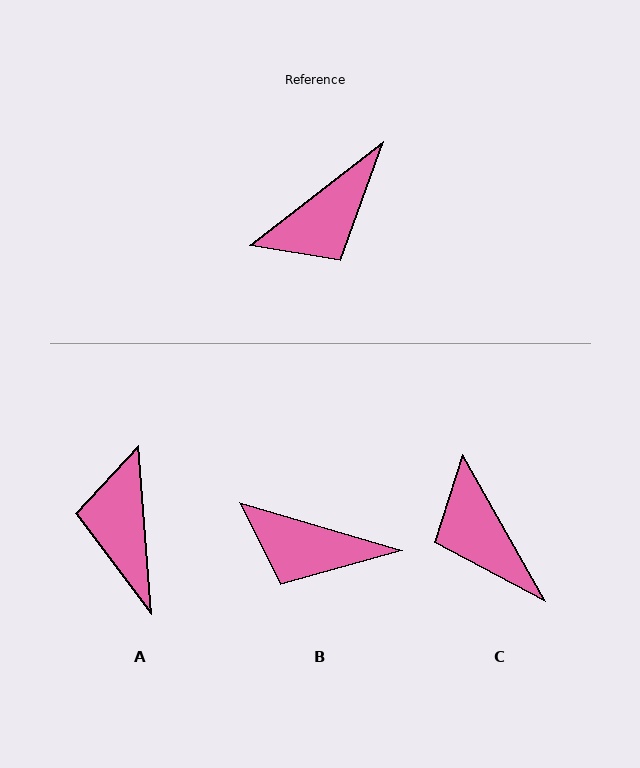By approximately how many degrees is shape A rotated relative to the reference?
Approximately 124 degrees clockwise.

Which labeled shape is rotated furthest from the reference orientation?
A, about 124 degrees away.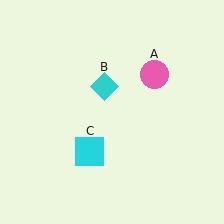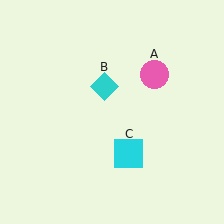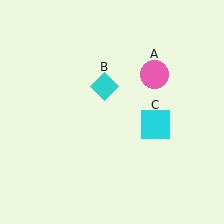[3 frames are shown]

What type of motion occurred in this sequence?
The cyan square (object C) rotated counterclockwise around the center of the scene.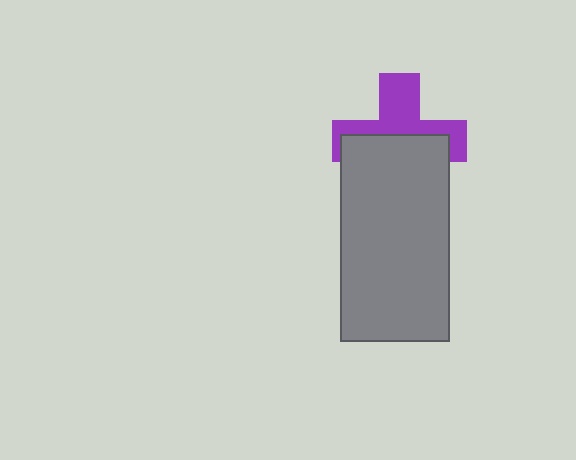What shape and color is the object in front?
The object in front is a gray rectangle.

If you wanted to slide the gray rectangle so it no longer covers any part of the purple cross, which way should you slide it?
Slide it down — that is the most direct way to separate the two shapes.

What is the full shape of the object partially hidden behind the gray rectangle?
The partially hidden object is a purple cross.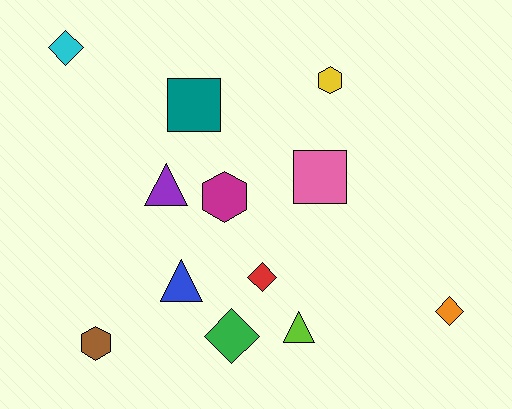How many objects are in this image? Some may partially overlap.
There are 12 objects.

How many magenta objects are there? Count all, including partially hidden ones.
There is 1 magenta object.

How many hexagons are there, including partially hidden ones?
There are 3 hexagons.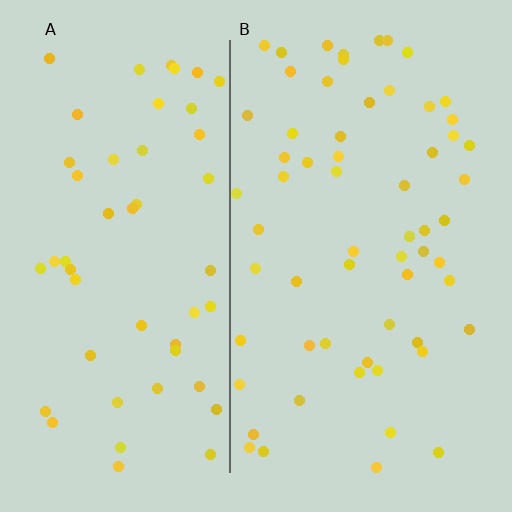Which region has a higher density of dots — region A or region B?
B (the right).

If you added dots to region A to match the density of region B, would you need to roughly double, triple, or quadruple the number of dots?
Approximately double.